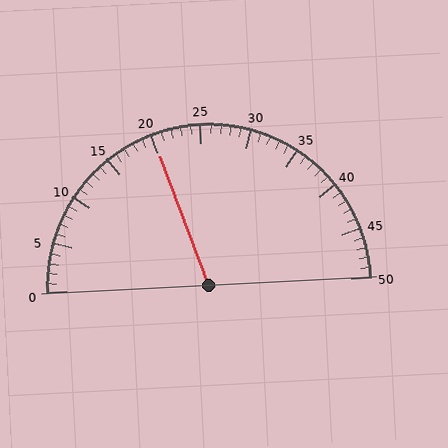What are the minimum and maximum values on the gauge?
The gauge ranges from 0 to 50.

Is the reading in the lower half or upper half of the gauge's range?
The reading is in the lower half of the range (0 to 50).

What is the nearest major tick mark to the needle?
The nearest major tick mark is 20.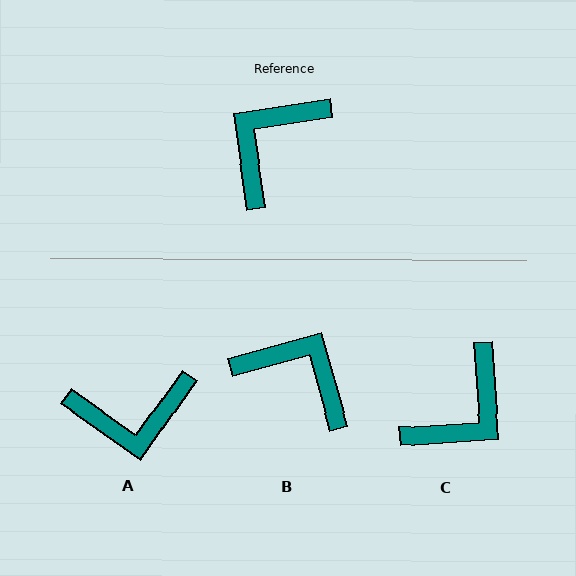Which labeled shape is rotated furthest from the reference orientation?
C, about 175 degrees away.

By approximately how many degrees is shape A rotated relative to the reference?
Approximately 136 degrees counter-clockwise.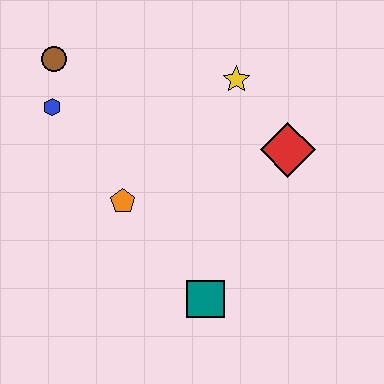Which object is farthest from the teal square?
The brown circle is farthest from the teal square.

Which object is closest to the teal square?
The orange pentagon is closest to the teal square.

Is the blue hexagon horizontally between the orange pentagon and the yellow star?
No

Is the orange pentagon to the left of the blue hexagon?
No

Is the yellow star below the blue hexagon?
No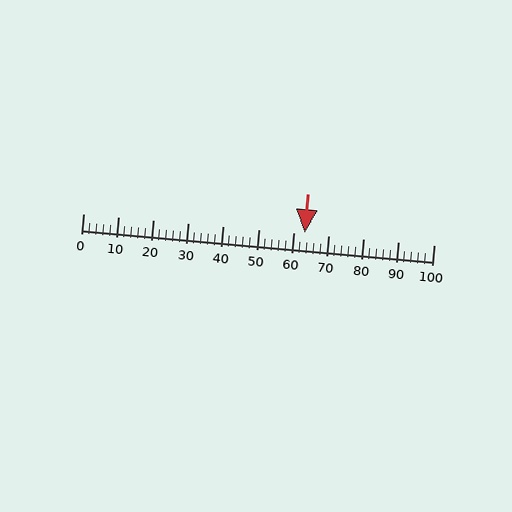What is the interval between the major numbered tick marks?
The major tick marks are spaced 10 units apart.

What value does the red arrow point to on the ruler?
The red arrow points to approximately 63.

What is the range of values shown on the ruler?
The ruler shows values from 0 to 100.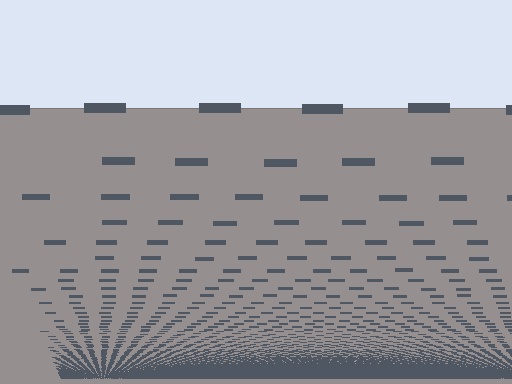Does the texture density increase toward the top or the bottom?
Density increases toward the bottom.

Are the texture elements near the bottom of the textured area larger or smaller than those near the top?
Smaller. The gradient is inverted — elements near the bottom are smaller and denser.